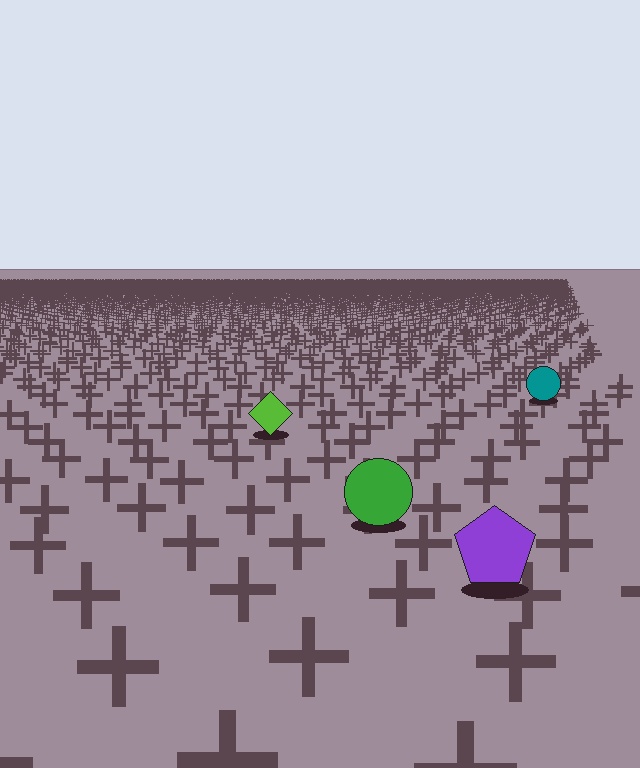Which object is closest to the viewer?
The purple pentagon is closest. The texture marks near it are larger and more spread out.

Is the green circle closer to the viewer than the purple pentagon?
No. The purple pentagon is closer — you can tell from the texture gradient: the ground texture is coarser near it.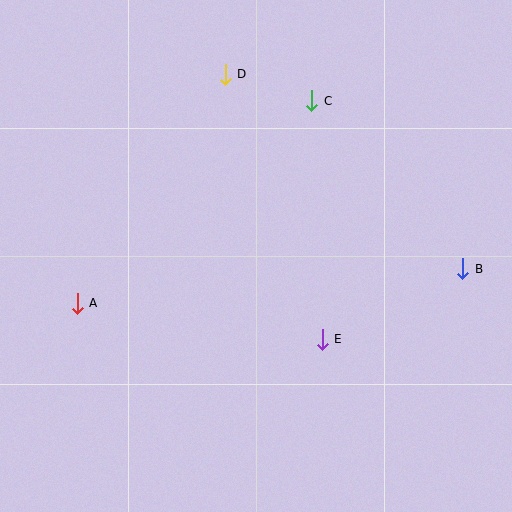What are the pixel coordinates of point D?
Point D is at (225, 74).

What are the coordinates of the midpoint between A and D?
The midpoint between A and D is at (151, 189).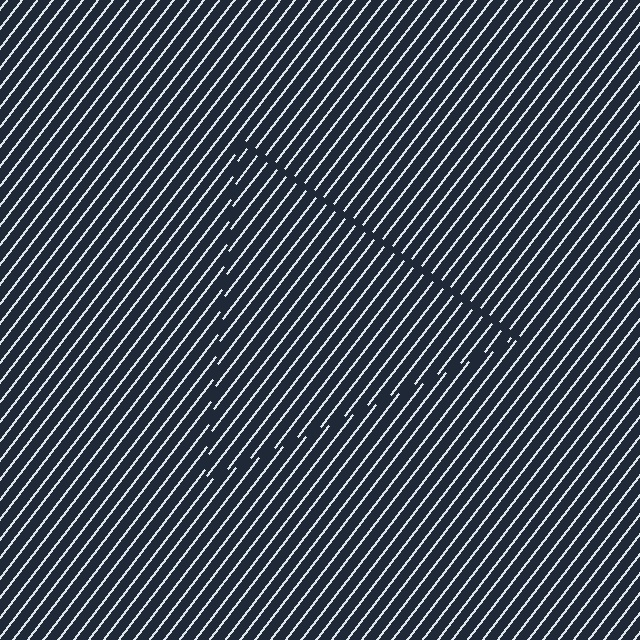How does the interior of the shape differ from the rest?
The interior of the shape contains the same grating, shifted by half a period — the contour is defined by the phase discontinuity where line-ends from the inner and outer gratings abut.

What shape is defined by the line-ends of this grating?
An illusory triangle. The interior of the shape contains the same grating, shifted by half a period — the contour is defined by the phase discontinuity where line-ends from the inner and outer gratings abut.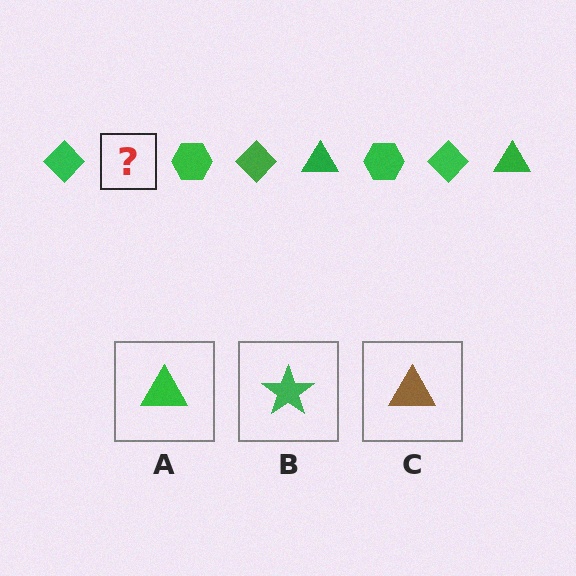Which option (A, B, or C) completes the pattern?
A.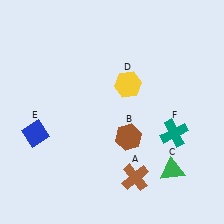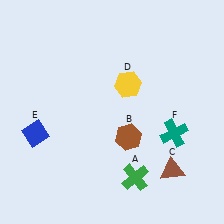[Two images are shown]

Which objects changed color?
A changed from brown to green. C changed from green to brown.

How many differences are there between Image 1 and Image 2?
There are 2 differences between the two images.